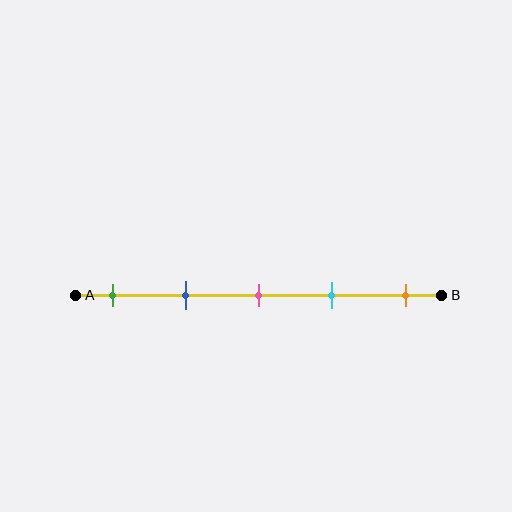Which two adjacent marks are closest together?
The pink and cyan marks are the closest adjacent pair.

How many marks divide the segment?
There are 5 marks dividing the segment.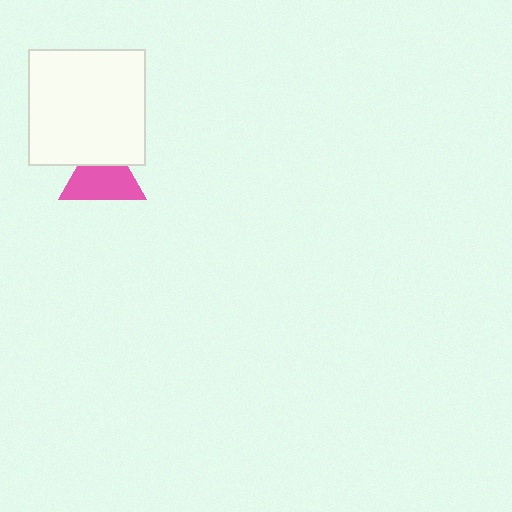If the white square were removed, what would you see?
You would see the complete pink triangle.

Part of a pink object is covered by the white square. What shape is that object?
It is a triangle.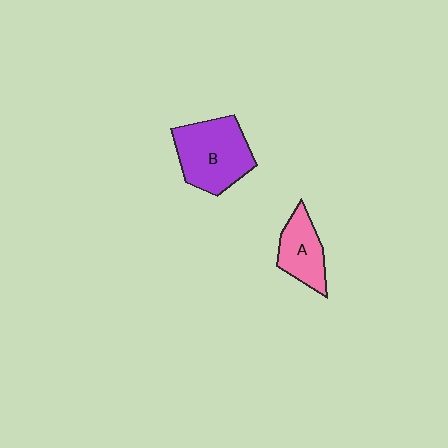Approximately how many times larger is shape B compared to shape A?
Approximately 1.6 times.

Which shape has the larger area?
Shape B (purple).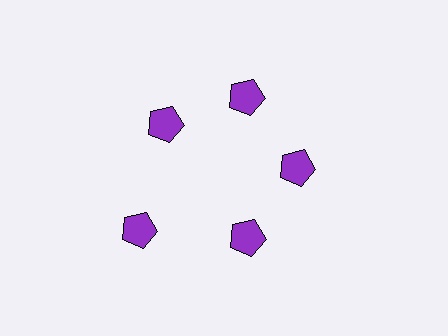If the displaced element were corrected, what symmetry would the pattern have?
It would have 5-fold rotational symmetry — the pattern would map onto itself every 72 degrees.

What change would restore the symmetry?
The symmetry would be restored by moving it inward, back onto the ring so that all 5 pentagons sit at equal angles and equal distance from the center.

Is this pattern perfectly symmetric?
No. The 5 purple pentagons are arranged in a ring, but one element near the 8 o'clock position is pushed outward from the center, breaking the 5-fold rotational symmetry.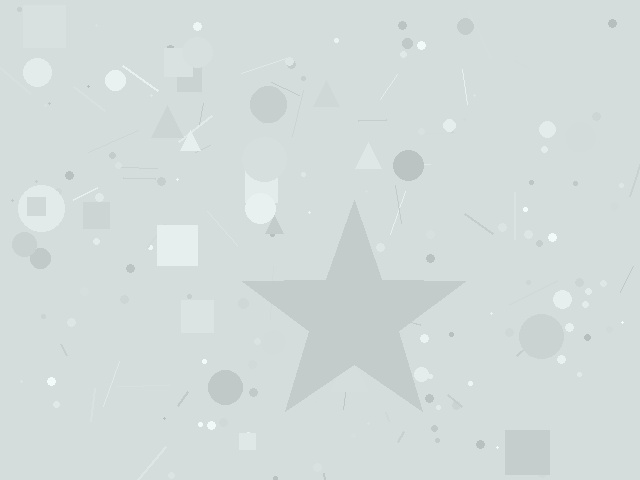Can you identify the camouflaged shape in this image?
The camouflaged shape is a star.